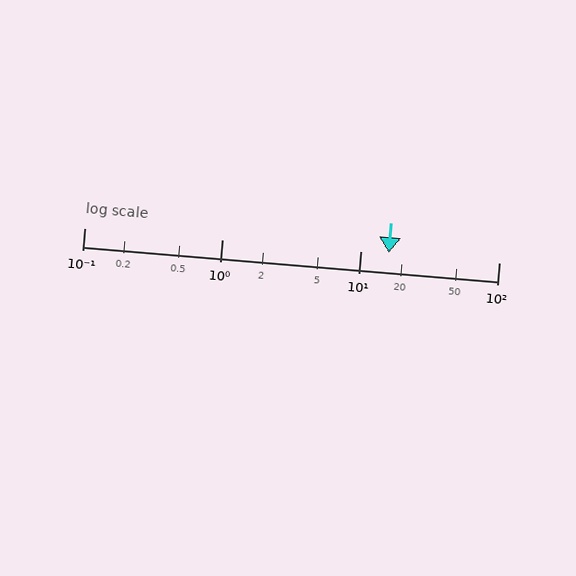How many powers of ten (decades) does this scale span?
The scale spans 3 decades, from 0.1 to 100.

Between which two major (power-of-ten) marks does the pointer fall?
The pointer is between 10 and 100.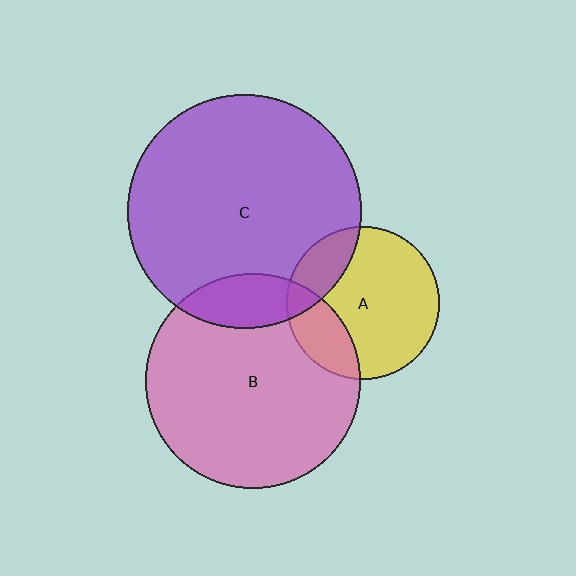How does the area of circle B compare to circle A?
Approximately 2.0 times.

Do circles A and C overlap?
Yes.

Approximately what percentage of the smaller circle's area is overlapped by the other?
Approximately 20%.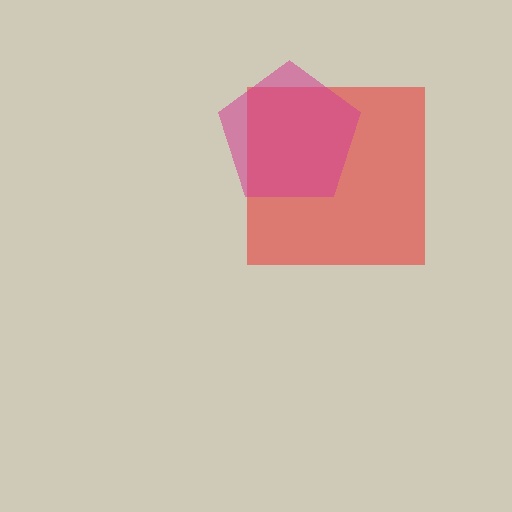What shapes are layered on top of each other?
The layered shapes are: a red square, a magenta pentagon.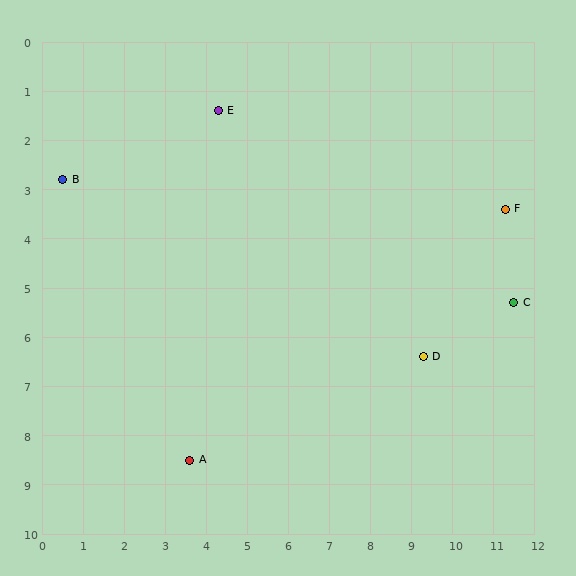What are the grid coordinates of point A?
Point A is at approximately (3.6, 8.5).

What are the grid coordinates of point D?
Point D is at approximately (9.3, 6.4).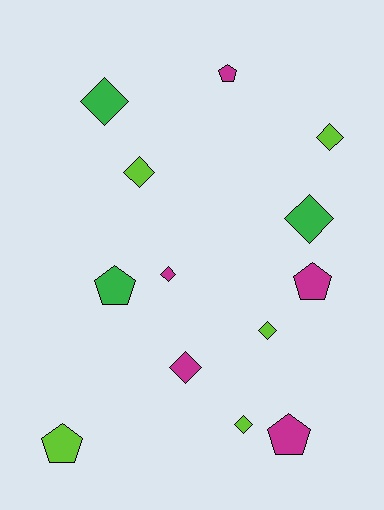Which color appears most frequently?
Lime, with 5 objects.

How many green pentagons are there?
There is 1 green pentagon.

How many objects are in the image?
There are 13 objects.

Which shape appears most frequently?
Diamond, with 8 objects.